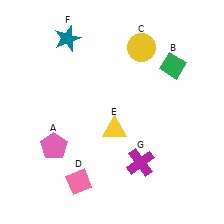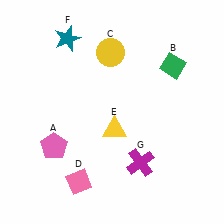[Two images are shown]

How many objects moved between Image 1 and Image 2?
1 object moved between the two images.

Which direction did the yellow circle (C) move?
The yellow circle (C) moved left.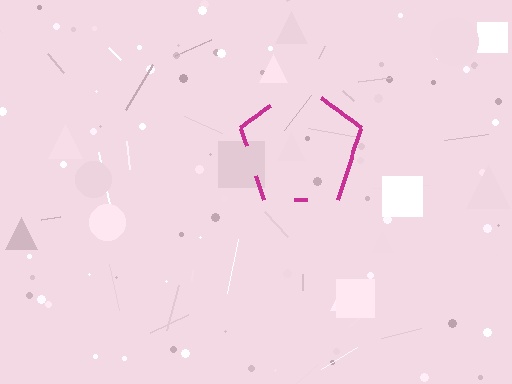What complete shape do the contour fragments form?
The contour fragments form a pentagon.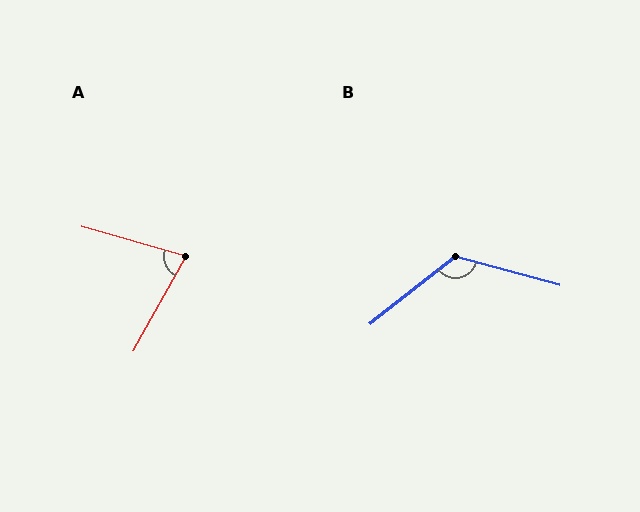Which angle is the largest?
B, at approximately 127 degrees.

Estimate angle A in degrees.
Approximately 77 degrees.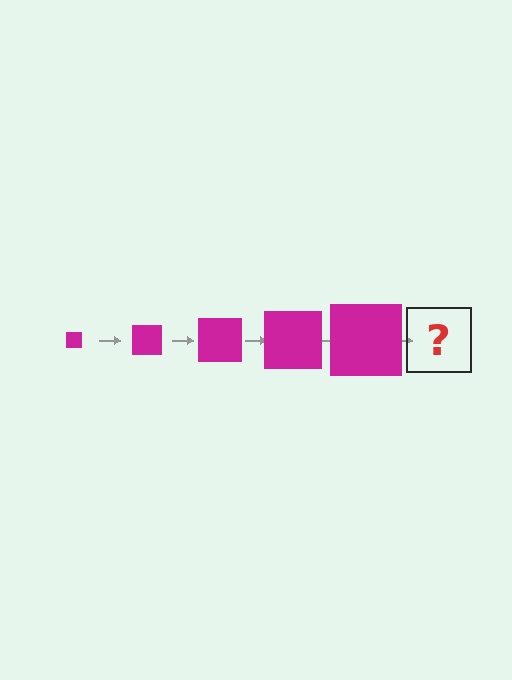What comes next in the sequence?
The next element should be a magenta square, larger than the previous one.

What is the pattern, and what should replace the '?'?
The pattern is that the square gets progressively larger each step. The '?' should be a magenta square, larger than the previous one.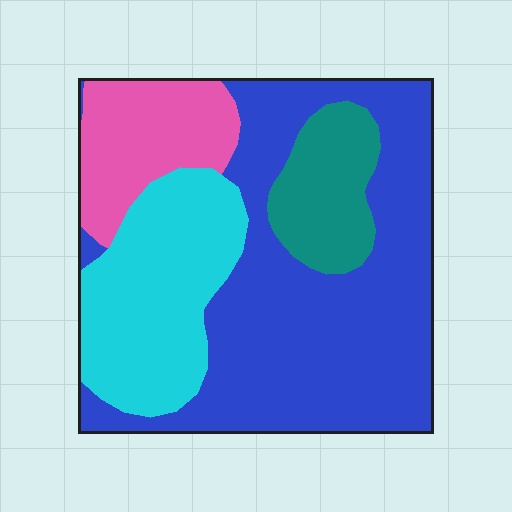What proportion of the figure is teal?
Teal takes up about one eighth (1/8) of the figure.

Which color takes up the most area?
Blue, at roughly 50%.